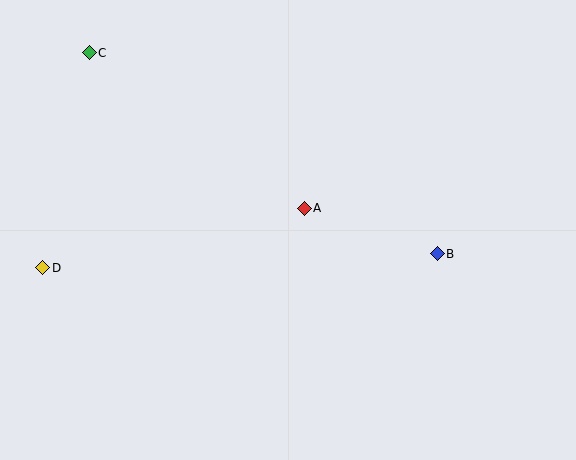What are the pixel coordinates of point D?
Point D is at (43, 268).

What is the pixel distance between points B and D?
The distance between B and D is 394 pixels.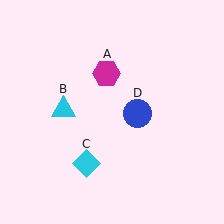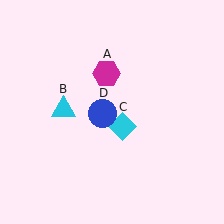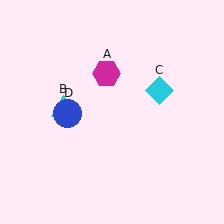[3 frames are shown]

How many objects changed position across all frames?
2 objects changed position: cyan diamond (object C), blue circle (object D).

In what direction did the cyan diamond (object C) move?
The cyan diamond (object C) moved up and to the right.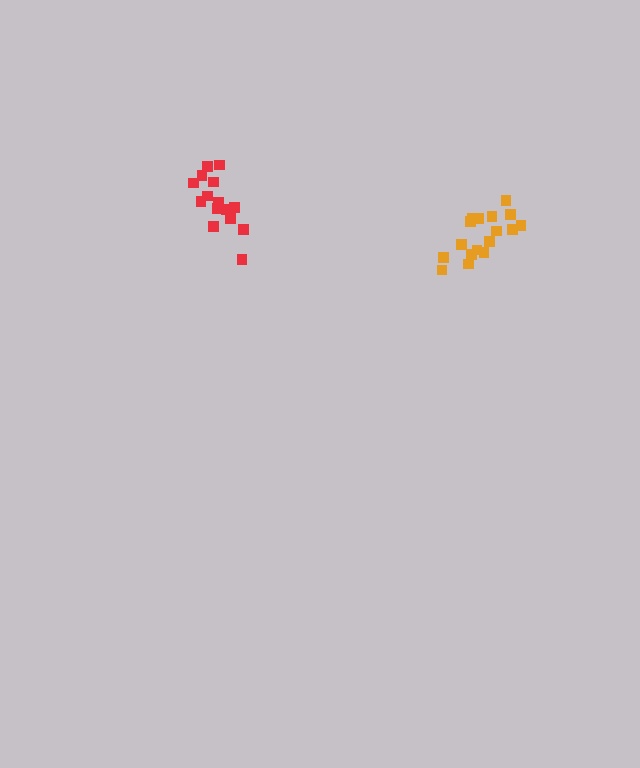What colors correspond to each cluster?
The clusters are colored: red, orange.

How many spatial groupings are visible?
There are 2 spatial groupings.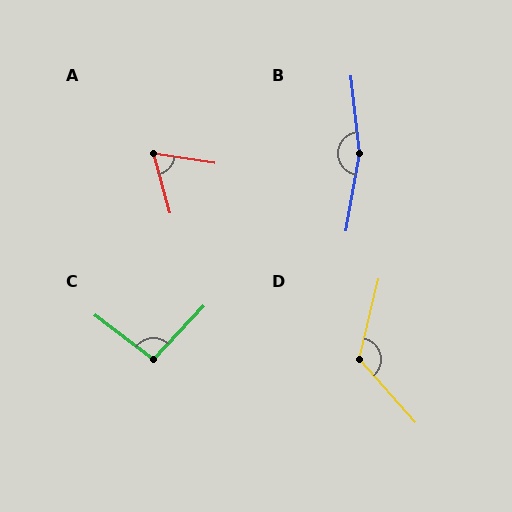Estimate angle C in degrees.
Approximately 97 degrees.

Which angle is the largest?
B, at approximately 164 degrees.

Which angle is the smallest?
A, at approximately 66 degrees.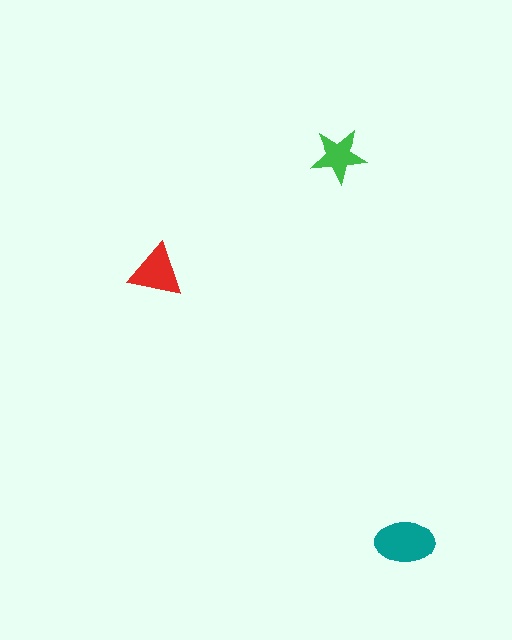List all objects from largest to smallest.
The teal ellipse, the red triangle, the green star.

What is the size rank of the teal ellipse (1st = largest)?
1st.